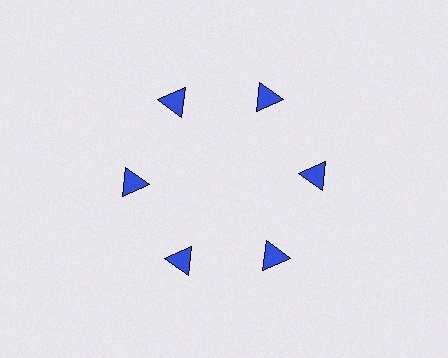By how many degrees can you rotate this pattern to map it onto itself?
The pattern maps onto itself every 60 degrees of rotation.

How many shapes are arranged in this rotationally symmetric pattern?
There are 6 shapes, arranged in 6 groups of 1.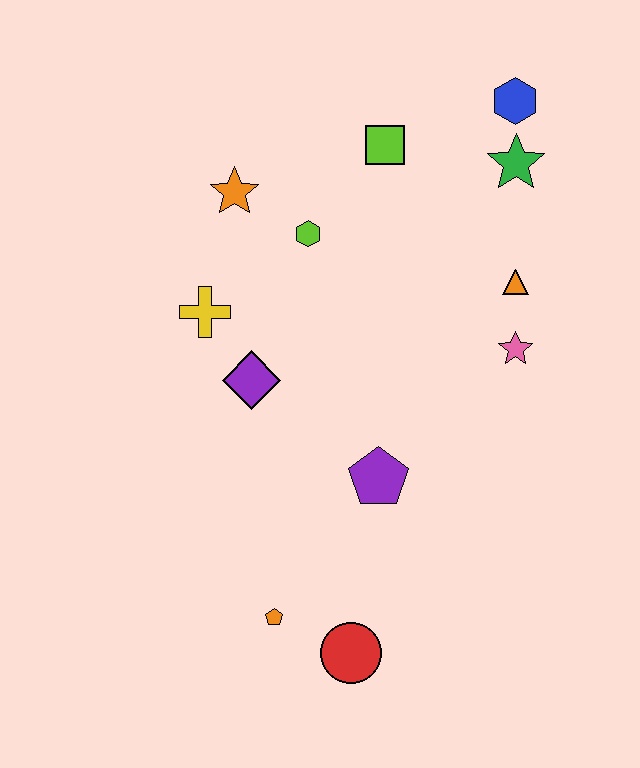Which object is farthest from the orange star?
The red circle is farthest from the orange star.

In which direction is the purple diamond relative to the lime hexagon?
The purple diamond is below the lime hexagon.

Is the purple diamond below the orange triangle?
Yes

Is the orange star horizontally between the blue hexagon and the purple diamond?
No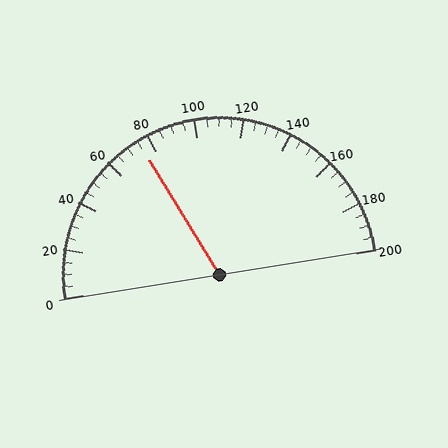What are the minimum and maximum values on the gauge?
The gauge ranges from 0 to 200.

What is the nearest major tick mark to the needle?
The nearest major tick mark is 80.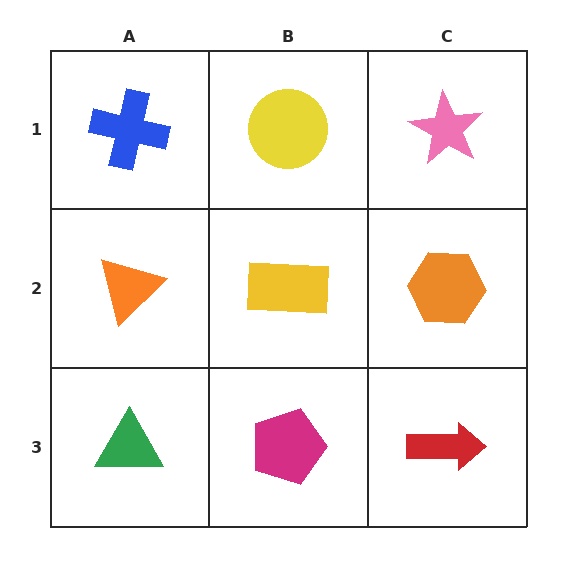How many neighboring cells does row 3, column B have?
3.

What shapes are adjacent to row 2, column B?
A yellow circle (row 1, column B), a magenta pentagon (row 3, column B), an orange triangle (row 2, column A), an orange hexagon (row 2, column C).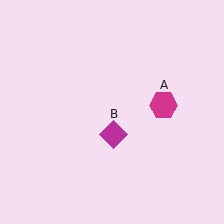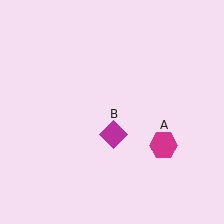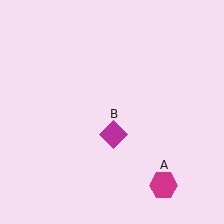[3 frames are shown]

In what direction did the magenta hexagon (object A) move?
The magenta hexagon (object A) moved down.